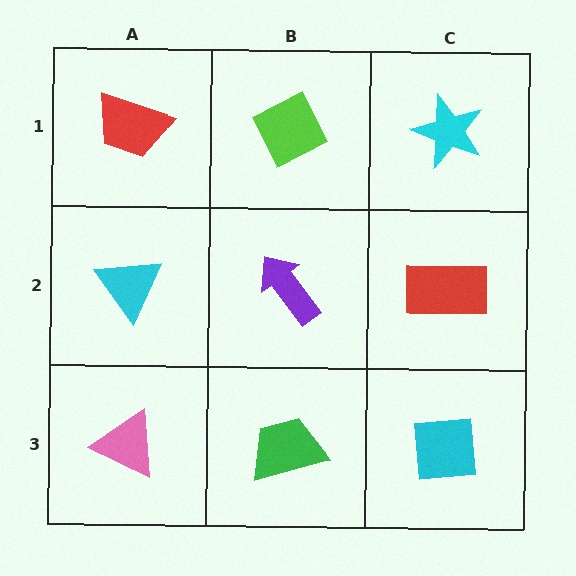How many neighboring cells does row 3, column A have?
2.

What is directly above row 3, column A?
A cyan triangle.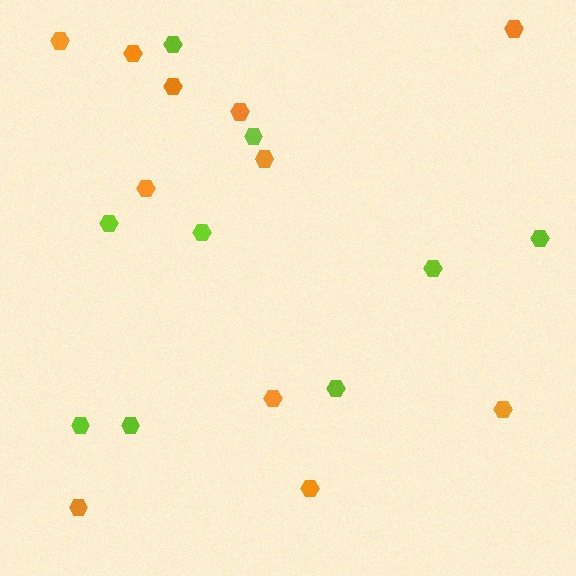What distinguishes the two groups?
There are 2 groups: one group of orange hexagons (11) and one group of lime hexagons (9).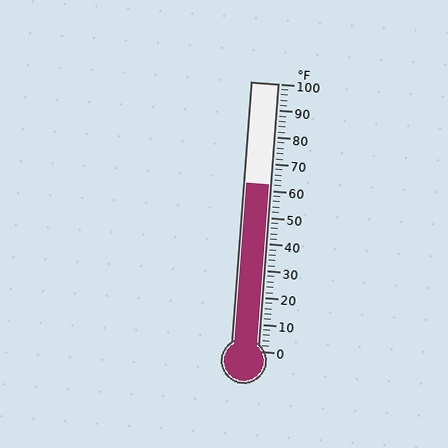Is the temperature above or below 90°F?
The temperature is below 90°F.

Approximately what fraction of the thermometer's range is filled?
The thermometer is filled to approximately 60% of its range.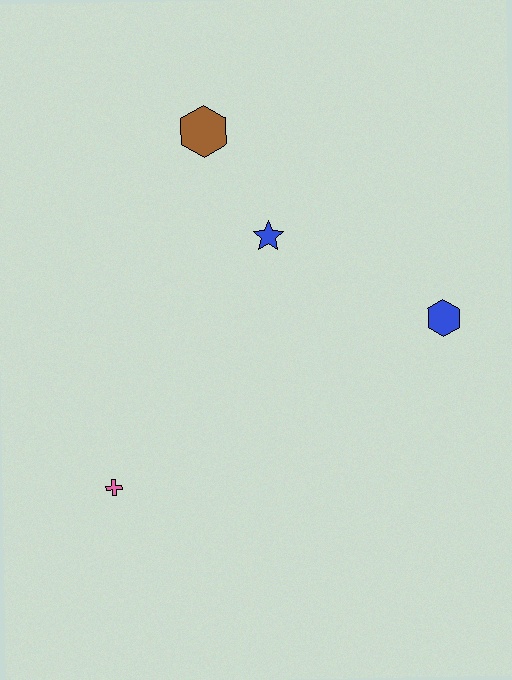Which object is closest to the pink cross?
The blue star is closest to the pink cross.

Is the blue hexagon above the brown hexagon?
No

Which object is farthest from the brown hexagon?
The pink cross is farthest from the brown hexagon.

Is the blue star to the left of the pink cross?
No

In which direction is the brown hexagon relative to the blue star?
The brown hexagon is above the blue star.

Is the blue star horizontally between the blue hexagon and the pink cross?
Yes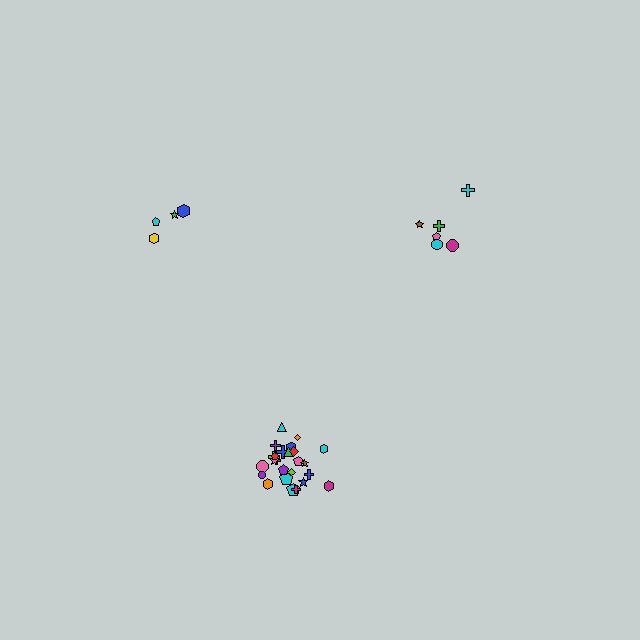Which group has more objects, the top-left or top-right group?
The top-right group.